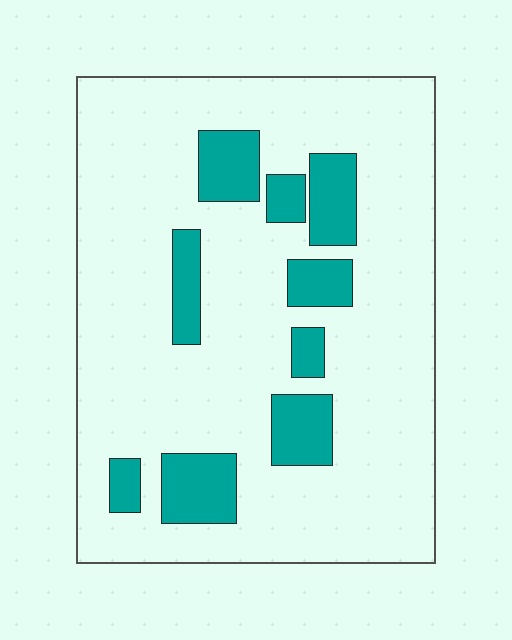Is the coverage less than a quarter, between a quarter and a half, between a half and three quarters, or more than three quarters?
Less than a quarter.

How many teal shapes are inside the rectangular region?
9.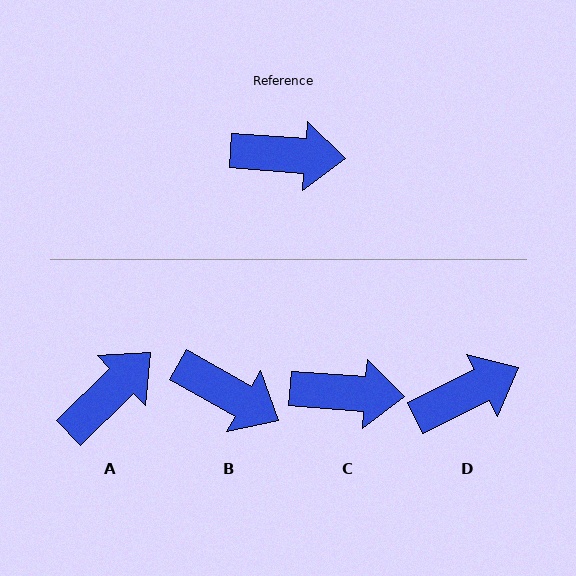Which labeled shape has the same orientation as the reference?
C.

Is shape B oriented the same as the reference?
No, it is off by about 25 degrees.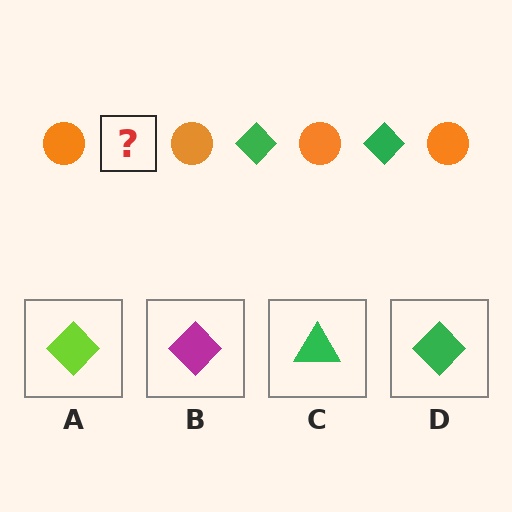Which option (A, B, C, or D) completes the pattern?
D.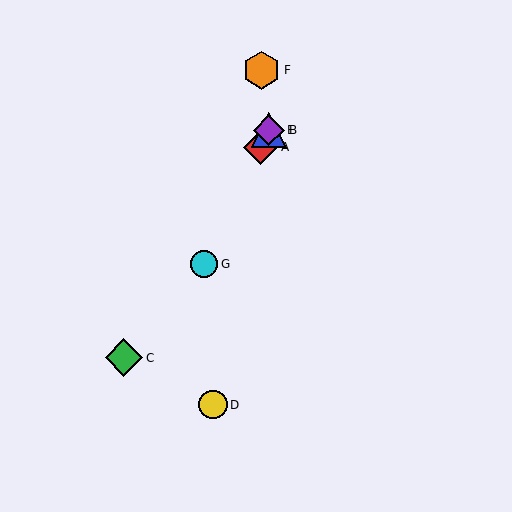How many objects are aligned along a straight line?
4 objects (A, B, E, G) are aligned along a straight line.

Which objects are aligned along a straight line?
Objects A, B, E, G are aligned along a straight line.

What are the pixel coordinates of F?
Object F is at (261, 70).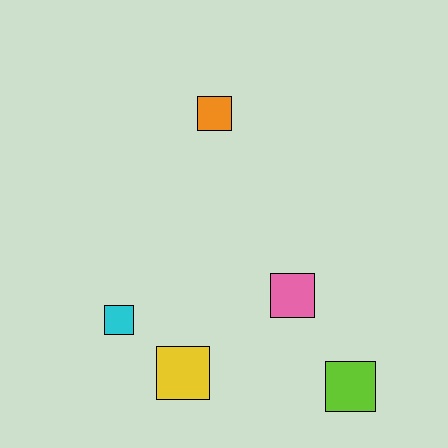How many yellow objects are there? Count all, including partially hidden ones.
There is 1 yellow object.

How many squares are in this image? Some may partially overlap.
There are 5 squares.